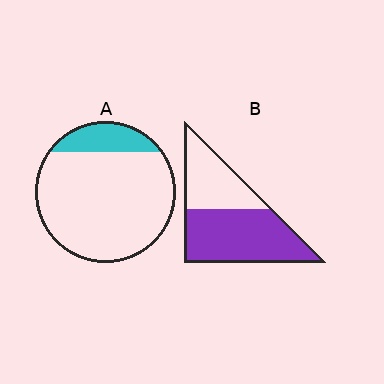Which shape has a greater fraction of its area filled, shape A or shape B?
Shape B.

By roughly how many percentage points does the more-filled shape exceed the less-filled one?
By roughly 45 percentage points (B over A).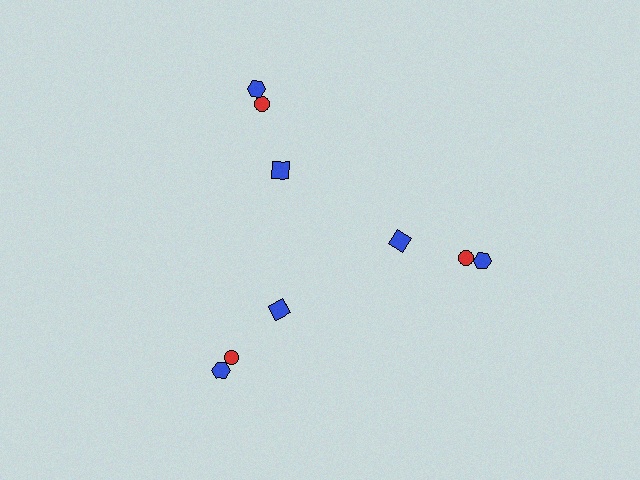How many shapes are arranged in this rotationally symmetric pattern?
There are 9 shapes, arranged in 3 groups of 3.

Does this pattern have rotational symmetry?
Yes, this pattern has 3-fold rotational symmetry. It looks the same after rotating 120 degrees around the center.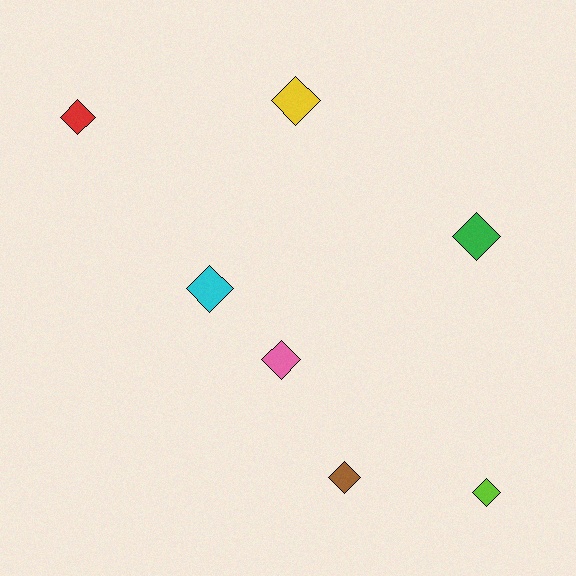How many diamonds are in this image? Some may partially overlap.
There are 7 diamonds.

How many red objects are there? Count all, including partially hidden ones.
There is 1 red object.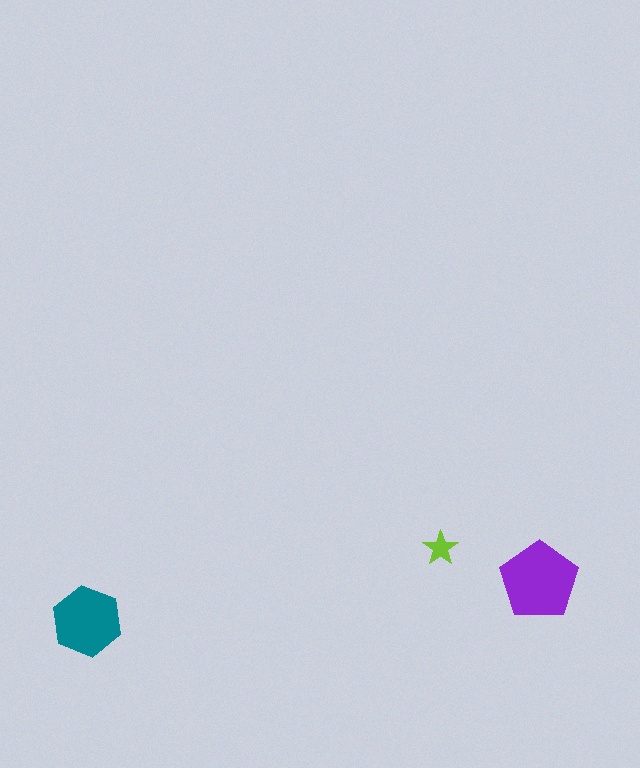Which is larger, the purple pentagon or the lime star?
The purple pentagon.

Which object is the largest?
The purple pentagon.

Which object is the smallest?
The lime star.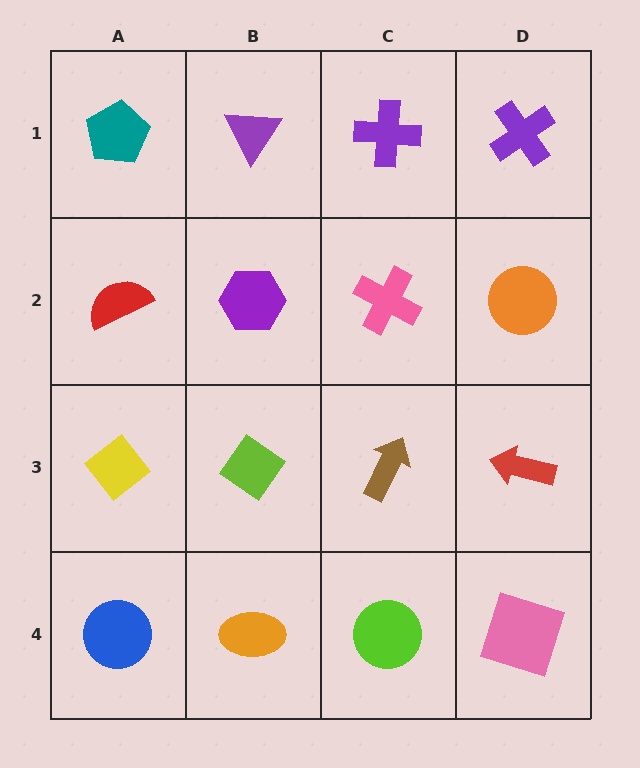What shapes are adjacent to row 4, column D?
A red arrow (row 3, column D), a lime circle (row 4, column C).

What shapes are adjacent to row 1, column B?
A purple hexagon (row 2, column B), a teal pentagon (row 1, column A), a purple cross (row 1, column C).